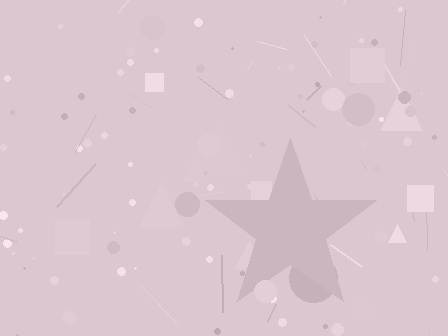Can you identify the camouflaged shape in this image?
The camouflaged shape is a star.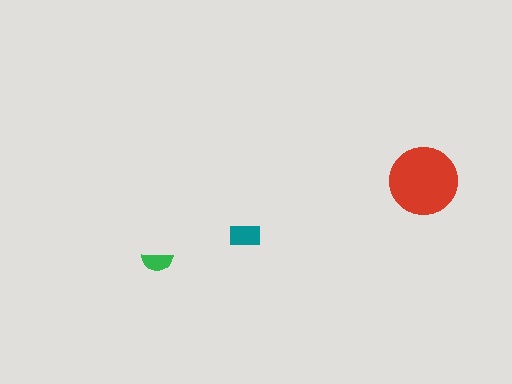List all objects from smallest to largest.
The green semicircle, the teal rectangle, the red circle.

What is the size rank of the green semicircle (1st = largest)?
3rd.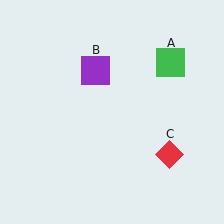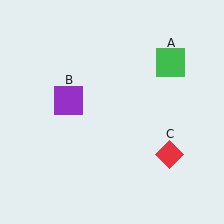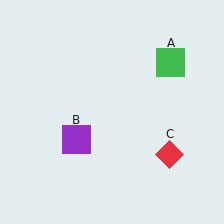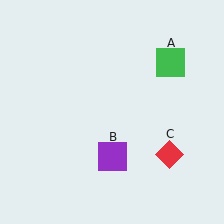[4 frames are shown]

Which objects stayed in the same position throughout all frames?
Green square (object A) and red diamond (object C) remained stationary.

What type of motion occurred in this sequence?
The purple square (object B) rotated counterclockwise around the center of the scene.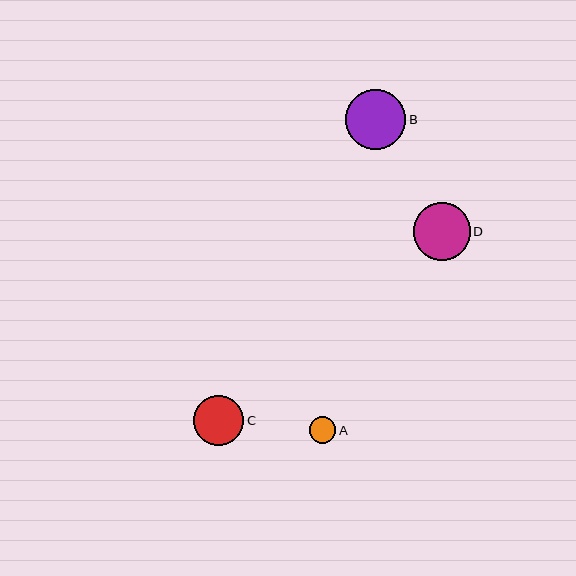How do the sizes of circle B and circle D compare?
Circle B and circle D are approximately the same size.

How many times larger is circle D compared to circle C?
Circle D is approximately 1.1 times the size of circle C.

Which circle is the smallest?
Circle A is the smallest with a size of approximately 26 pixels.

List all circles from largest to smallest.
From largest to smallest: B, D, C, A.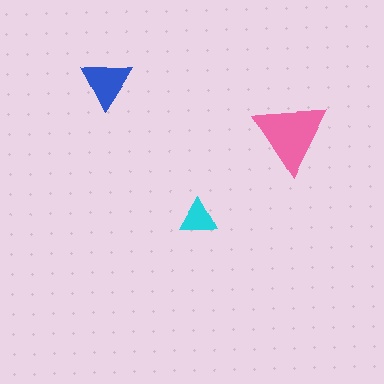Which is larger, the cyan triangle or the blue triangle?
The blue one.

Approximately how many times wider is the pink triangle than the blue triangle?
About 1.5 times wider.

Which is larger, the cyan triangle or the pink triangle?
The pink one.